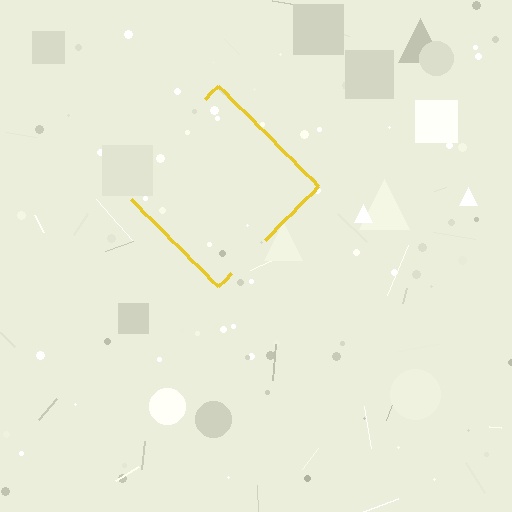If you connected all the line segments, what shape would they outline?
They would outline a diamond.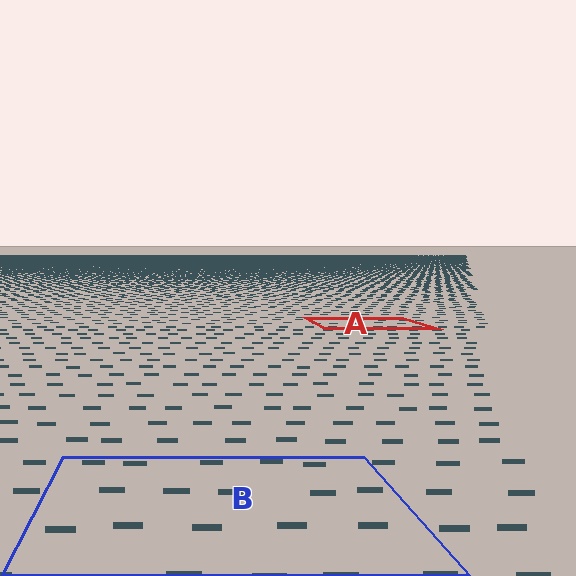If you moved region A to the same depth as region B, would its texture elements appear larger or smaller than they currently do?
They would appear larger. At a closer depth, the same texture elements are projected at a bigger on-screen size.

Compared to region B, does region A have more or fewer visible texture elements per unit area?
Region A has more texture elements per unit area — they are packed more densely because it is farther away.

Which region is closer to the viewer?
Region B is closer. The texture elements there are larger and more spread out.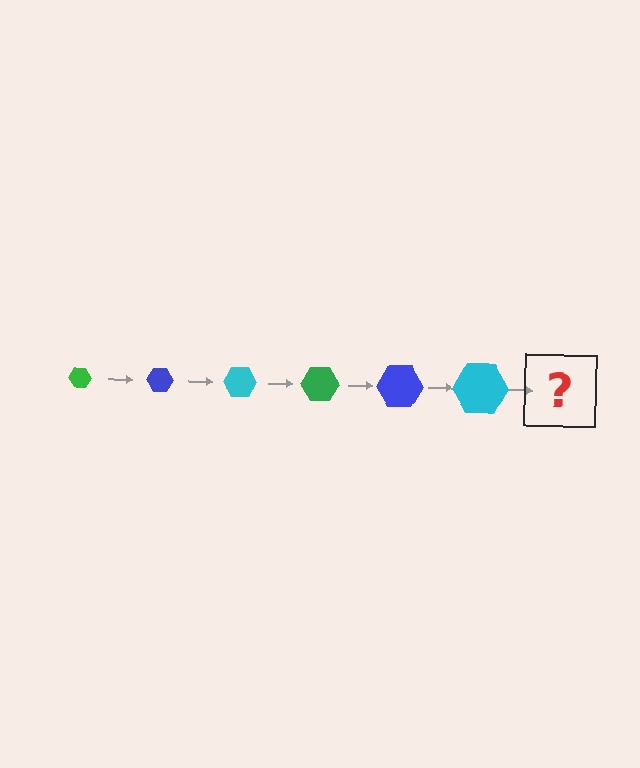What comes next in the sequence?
The next element should be a green hexagon, larger than the previous one.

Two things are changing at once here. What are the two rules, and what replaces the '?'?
The two rules are that the hexagon grows larger each step and the color cycles through green, blue, and cyan. The '?' should be a green hexagon, larger than the previous one.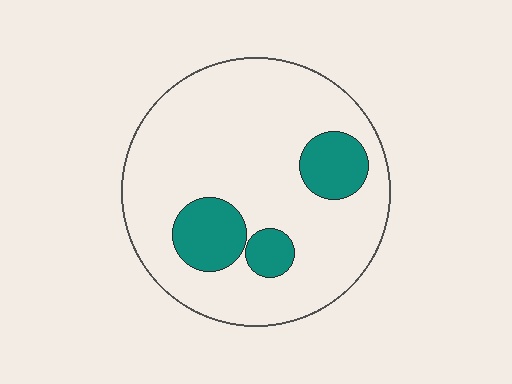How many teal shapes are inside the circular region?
3.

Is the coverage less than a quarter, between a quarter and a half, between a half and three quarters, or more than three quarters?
Less than a quarter.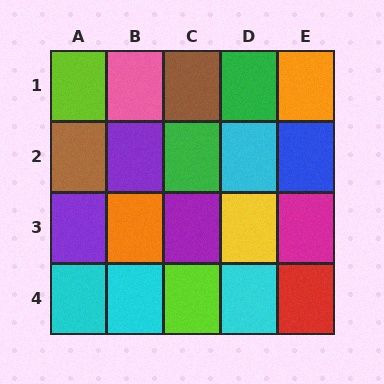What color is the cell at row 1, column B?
Pink.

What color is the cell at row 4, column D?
Cyan.